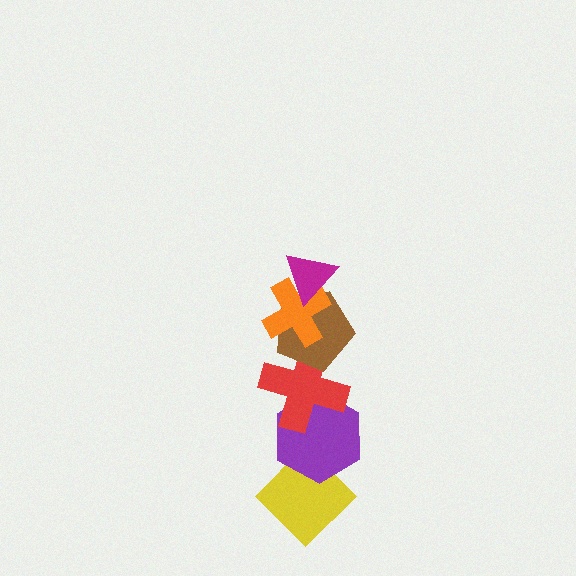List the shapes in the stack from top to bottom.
From top to bottom: the magenta triangle, the orange cross, the brown pentagon, the red cross, the purple hexagon, the yellow diamond.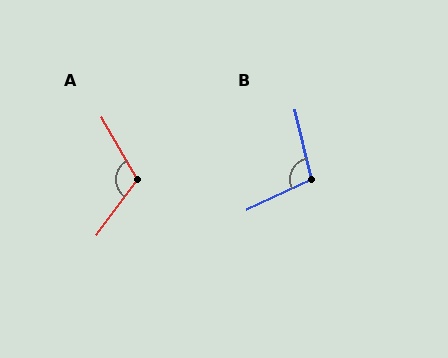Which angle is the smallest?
B, at approximately 102 degrees.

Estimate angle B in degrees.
Approximately 102 degrees.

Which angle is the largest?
A, at approximately 114 degrees.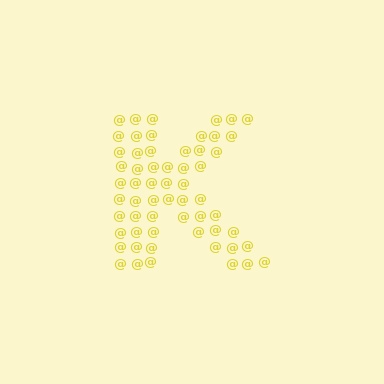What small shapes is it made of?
It is made of small at signs.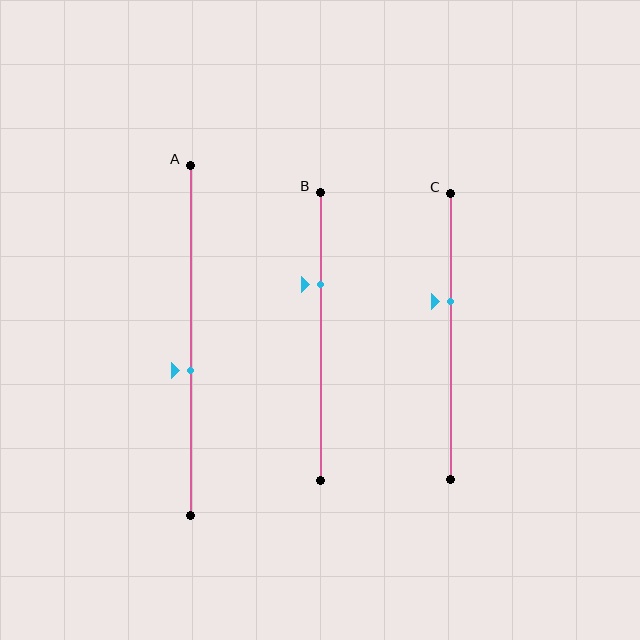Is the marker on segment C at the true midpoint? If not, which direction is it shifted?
No, the marker on segment C is shifted upward by about 12% of the segment length.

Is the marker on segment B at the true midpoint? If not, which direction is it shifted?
No, the marker on segment B is shifted upward by about 18% of the segment length.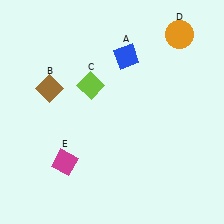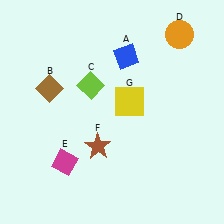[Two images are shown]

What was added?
A brown star (F), a yellow square (G) were added in Image 2.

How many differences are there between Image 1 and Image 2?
There are 2 differences between the two images.